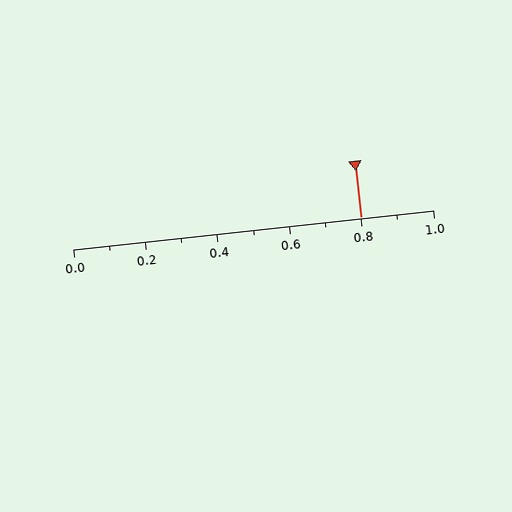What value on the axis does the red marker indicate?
The marker indicates approximately 0.8.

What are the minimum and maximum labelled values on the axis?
The axis runs from 0.0 to 1.0.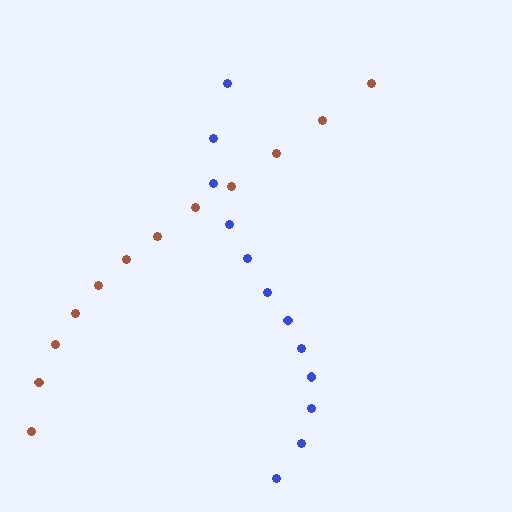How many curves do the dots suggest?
There are 2 distinct paths.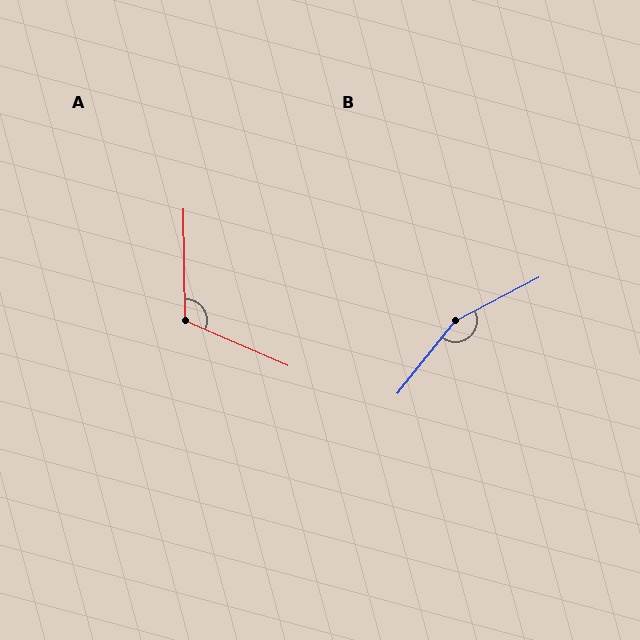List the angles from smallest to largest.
A (114°), B (156°).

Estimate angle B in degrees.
Approximately 156 degrees.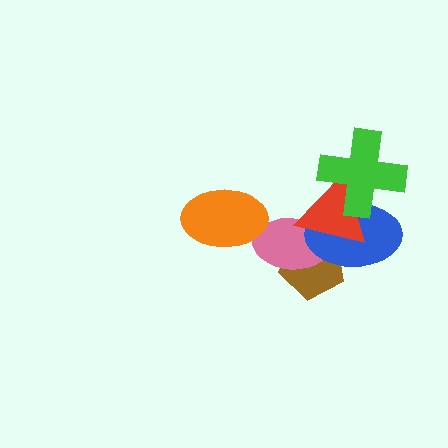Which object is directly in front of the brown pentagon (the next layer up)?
The pink ellipse is directly in front of the brown pentagon.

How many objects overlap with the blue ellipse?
4 objects overlap with the blue ellipse.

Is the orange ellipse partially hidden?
No, no other shape covers it.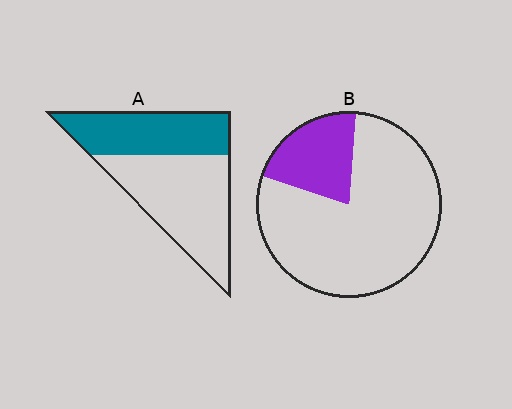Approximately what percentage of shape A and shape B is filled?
A is approximately 40% and B is approximately 20%.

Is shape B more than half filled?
No.